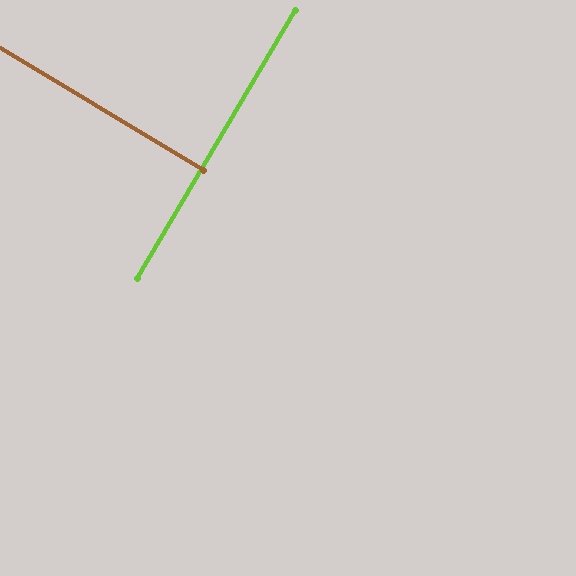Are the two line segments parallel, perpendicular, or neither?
Perpendicular — they meet at approximately 90°.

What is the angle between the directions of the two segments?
Approximately 90 degrees.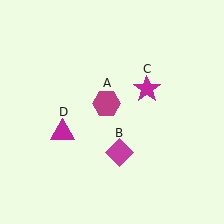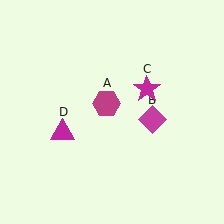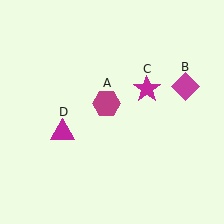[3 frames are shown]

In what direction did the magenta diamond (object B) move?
The magenta diamond (object B) moved up and to the right.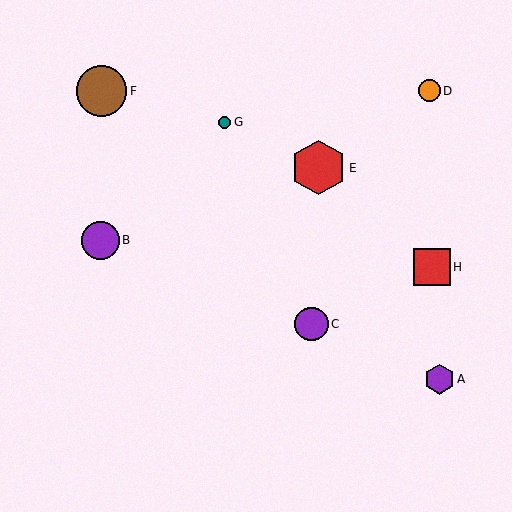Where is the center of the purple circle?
The center of the purple circle is at (100, 240).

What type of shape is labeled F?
Shape F is a brown circle.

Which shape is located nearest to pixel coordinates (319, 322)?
The purple circle (labeled C) at (311, 324) is nearest to that location.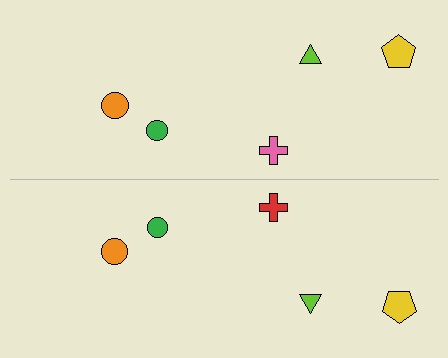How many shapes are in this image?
There are 10 shapes in this image.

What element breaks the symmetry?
The red cross on the bottom side breaks the symmetry — its mirror counterpart is pink.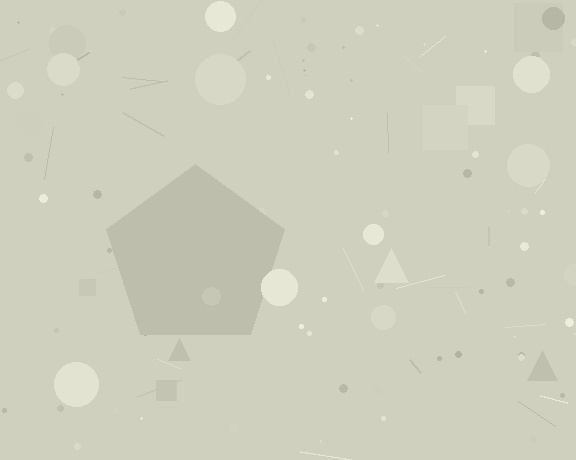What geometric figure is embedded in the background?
A pentagon is embedded in the background.